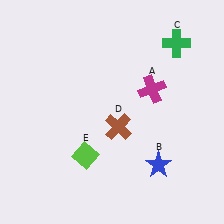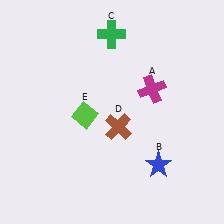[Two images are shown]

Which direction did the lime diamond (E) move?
The lime diamond (E) moved up.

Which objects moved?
The objects that moved are: the green cross (C), the lime diamond (E).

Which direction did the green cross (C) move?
The green cross (C) moved left.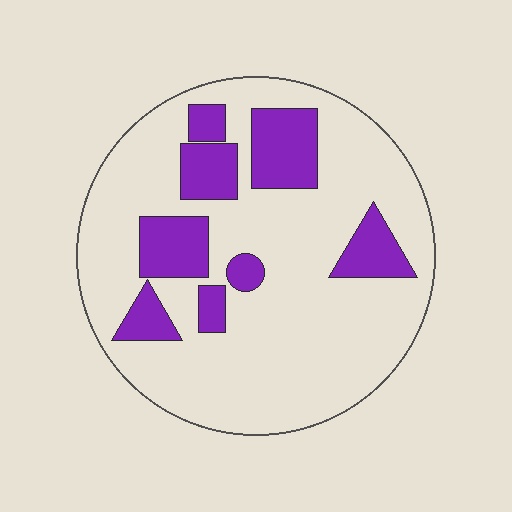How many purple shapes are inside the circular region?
8.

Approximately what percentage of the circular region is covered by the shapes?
Approximately 20%.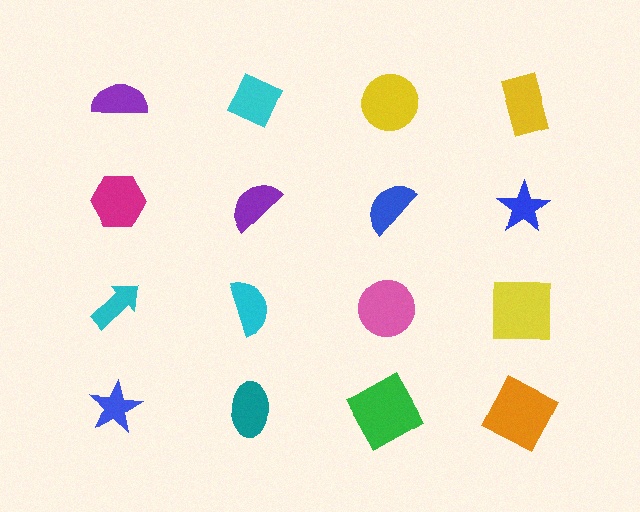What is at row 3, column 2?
A cyan semicircle.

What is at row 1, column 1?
A purple semicircle.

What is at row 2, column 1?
A magenta hexagon.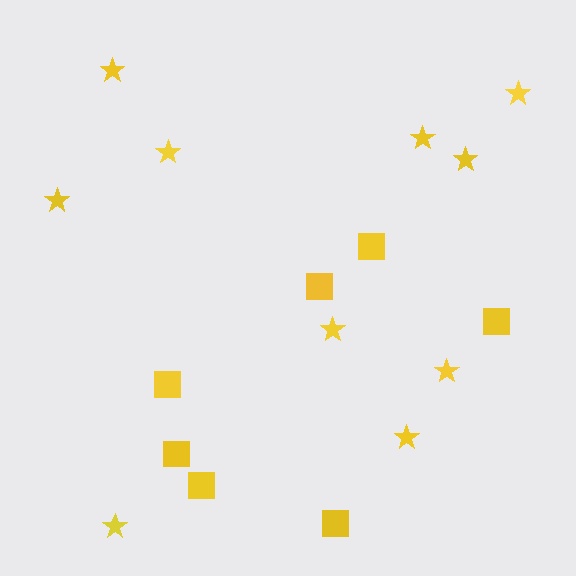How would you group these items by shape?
There are 2 groups: one group of squares (7) and one group of stars (10).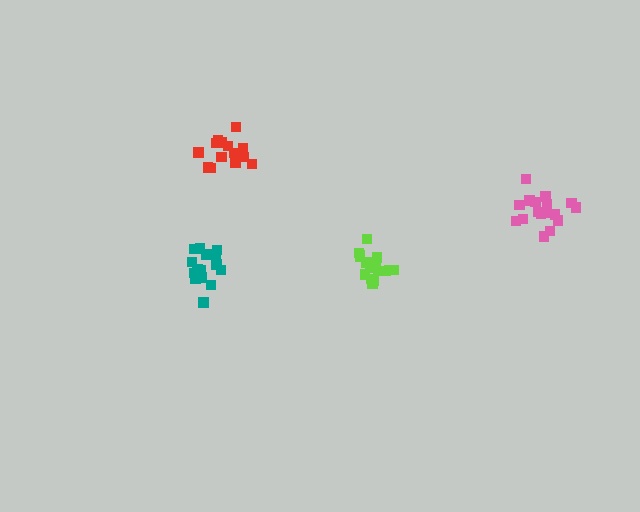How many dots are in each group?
Group 1: 15 dots, Group 2: 17 dots, Group 3: 15 dots, Group 4: 17 dots (64 total).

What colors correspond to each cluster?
The clusters are colored: red, lime, teal, pink.